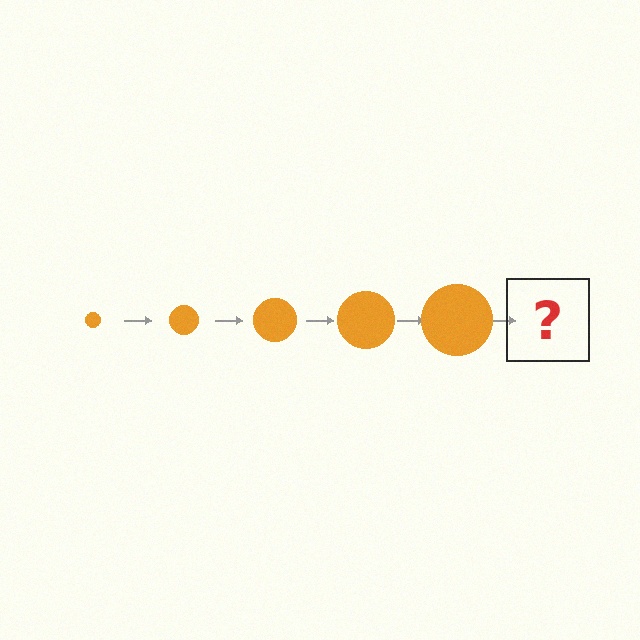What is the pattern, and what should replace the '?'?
The pattern is that the circle gets progressively larger each step. The '?' should be an orange circle, larger than the previous one.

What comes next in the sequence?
The next element should be an orange circle, larger than the previous one.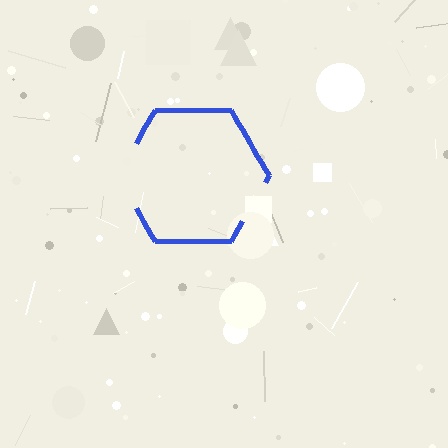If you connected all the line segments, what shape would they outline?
They would outline a hexagon.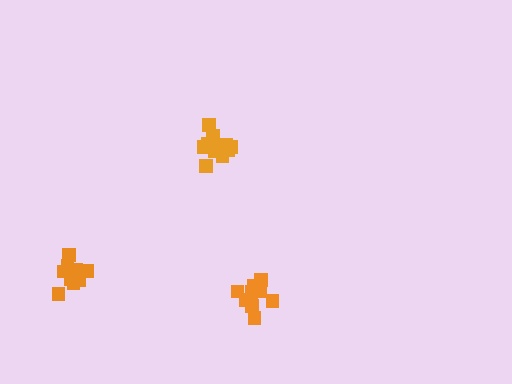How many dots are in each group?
Group 1: 9 dots, Group 2: 12 dots, Group 3: 10 dots (31 total).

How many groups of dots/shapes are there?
There are 3 groups.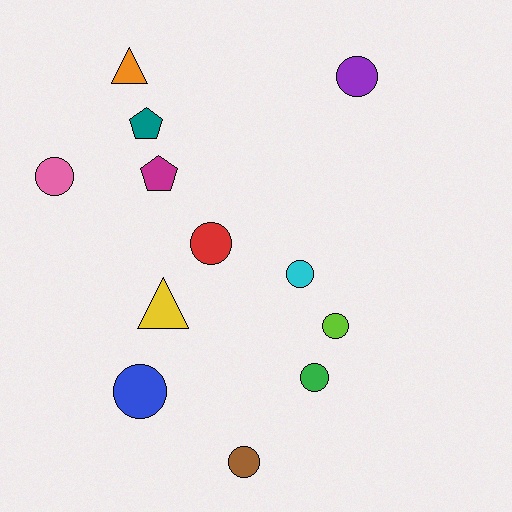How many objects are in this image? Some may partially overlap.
There are 12 objects.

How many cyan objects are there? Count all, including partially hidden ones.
There is 1 cyan object.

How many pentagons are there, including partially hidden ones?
There are 2 pentagons.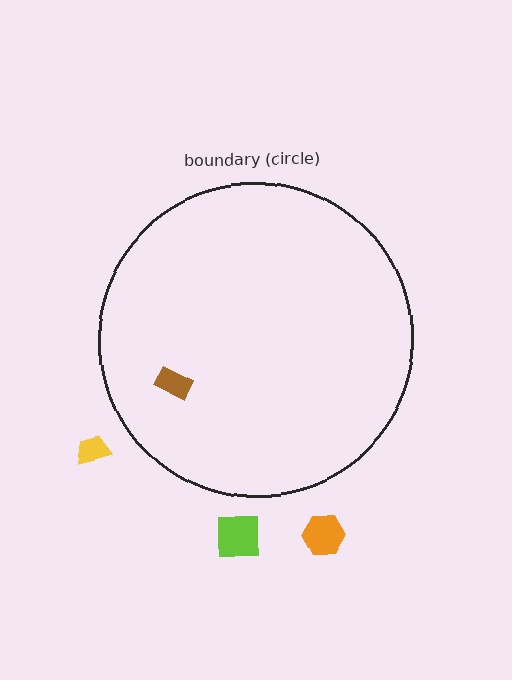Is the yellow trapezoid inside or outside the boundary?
Outside.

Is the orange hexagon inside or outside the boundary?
Outside.